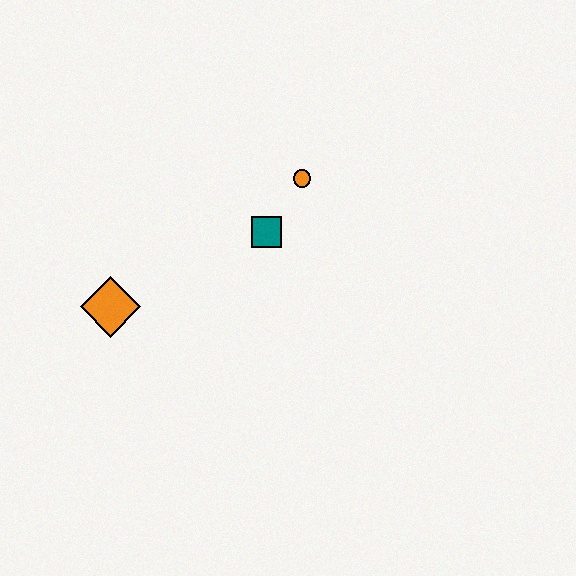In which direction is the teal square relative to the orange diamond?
The teal square is to the right of the orange diamond.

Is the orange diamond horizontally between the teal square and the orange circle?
No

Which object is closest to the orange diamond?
The teal square is closest to the orange diamond.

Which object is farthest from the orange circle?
The orange diamond is farthest from the orange circle.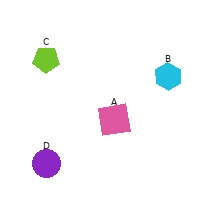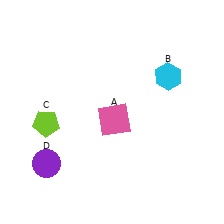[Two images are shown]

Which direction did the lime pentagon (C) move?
The lime pentagon (C) moved down.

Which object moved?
The lime pentagon (C) moved down.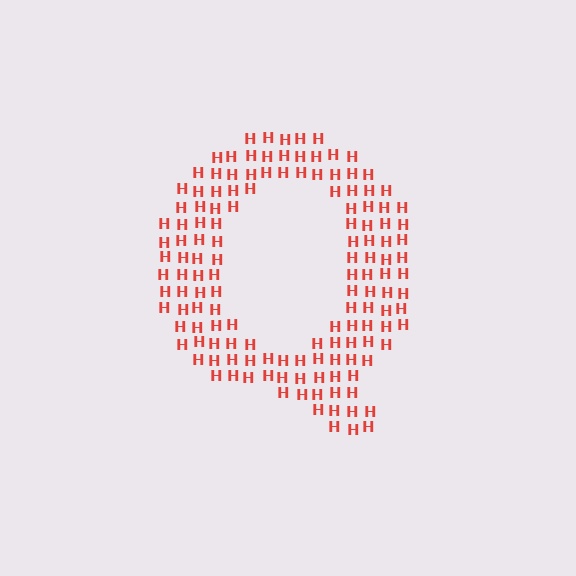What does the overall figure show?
The overall figure shows the letter Q.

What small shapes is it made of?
It is made of small letter H's.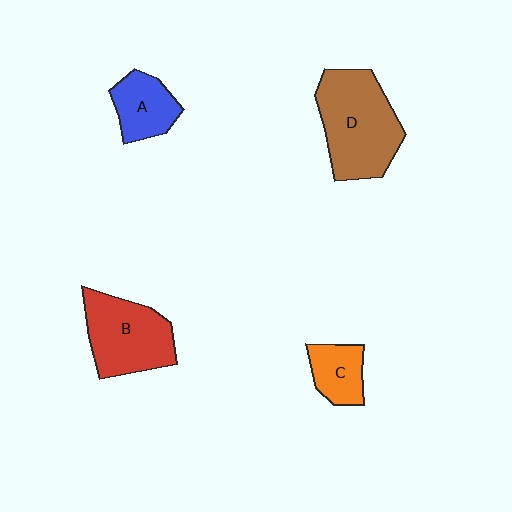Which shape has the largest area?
Shape D (brown).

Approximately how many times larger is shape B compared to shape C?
Approximately 2.0 times.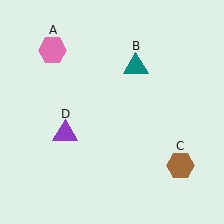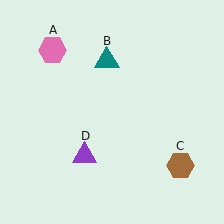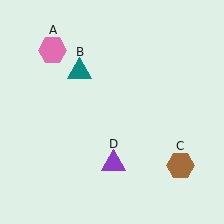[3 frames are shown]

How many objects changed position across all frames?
2 objects changed position: teal triangle (object B), purple triangle (object D).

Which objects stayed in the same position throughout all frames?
Pink hexagon (object A) and brown hexagon (object C) remained stationary.